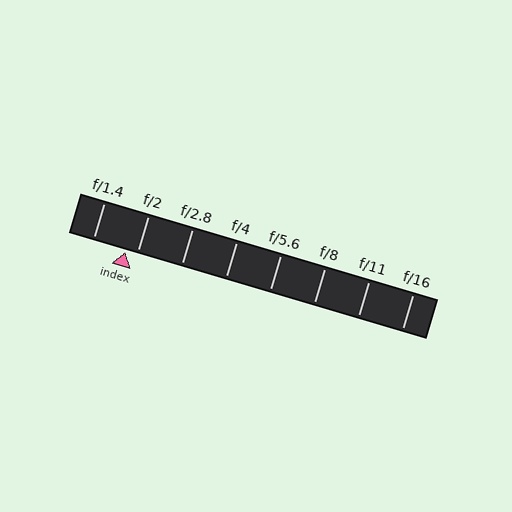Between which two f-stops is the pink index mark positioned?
The index mark is between f/1.4 and f/2.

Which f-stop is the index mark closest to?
The index mark is closest to f/2.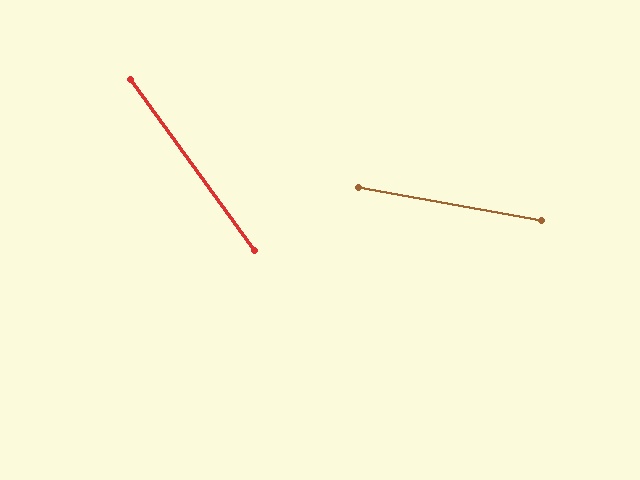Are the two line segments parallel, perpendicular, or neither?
Neither parallel nor perpendicular — they differ by about 44°.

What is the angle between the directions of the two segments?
Approximately 44 degrees.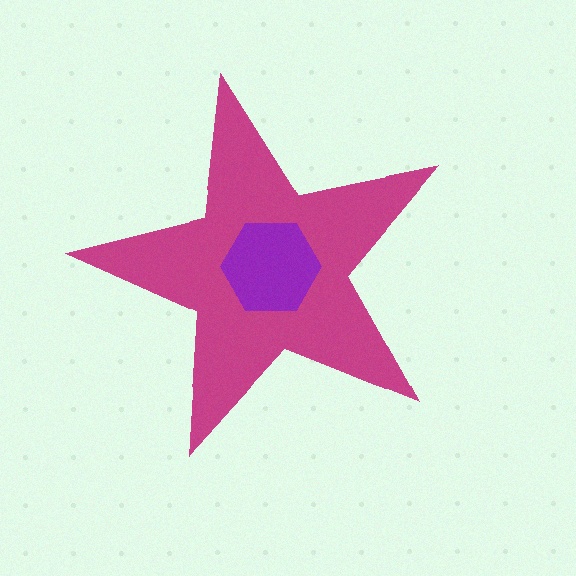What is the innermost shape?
The purple hexagon.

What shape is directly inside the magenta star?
The purple hexagon.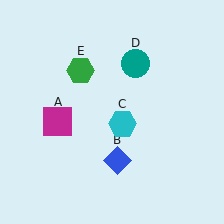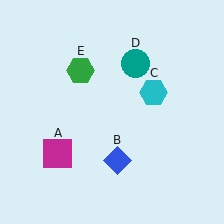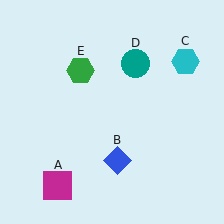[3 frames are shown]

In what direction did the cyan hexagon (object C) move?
The cyan hexagon (object C) moved up and to the right.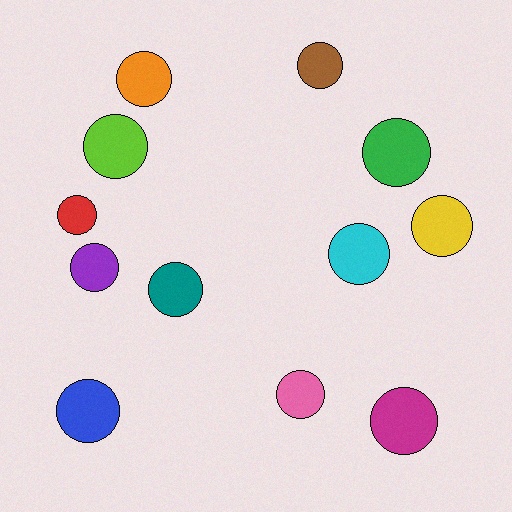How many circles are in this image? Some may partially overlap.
There are 12 circles.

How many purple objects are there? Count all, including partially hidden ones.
There is 1 purple object.